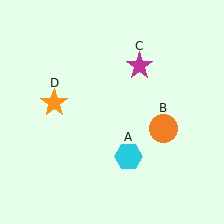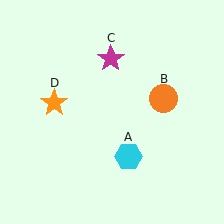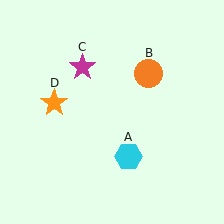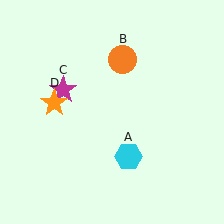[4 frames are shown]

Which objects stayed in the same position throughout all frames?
Cyan hexagon (object A) and orange star (object D) remained stationary.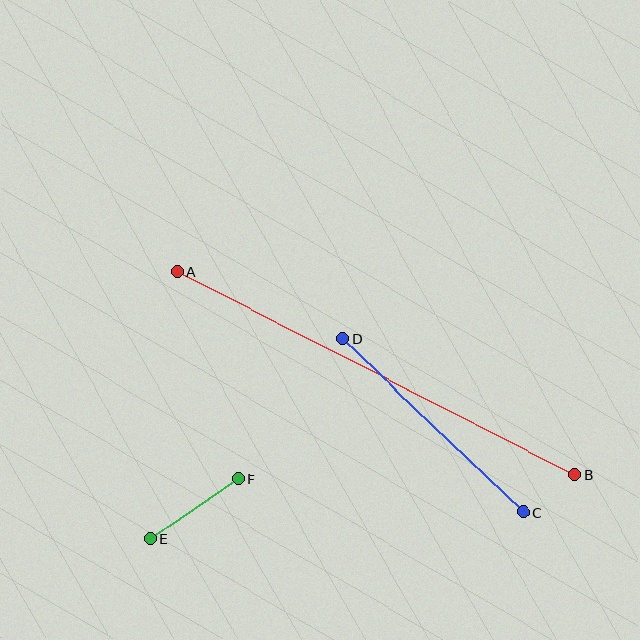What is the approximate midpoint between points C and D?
The midpoint is at approximately (433, 426) pixels.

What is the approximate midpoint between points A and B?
The midpoint is at approximately (376, 373) pixels.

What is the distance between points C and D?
The distance is approximately 250 pixels.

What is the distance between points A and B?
The distance is approximately 446 pixels.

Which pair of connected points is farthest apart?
Points A and B are farthest apart.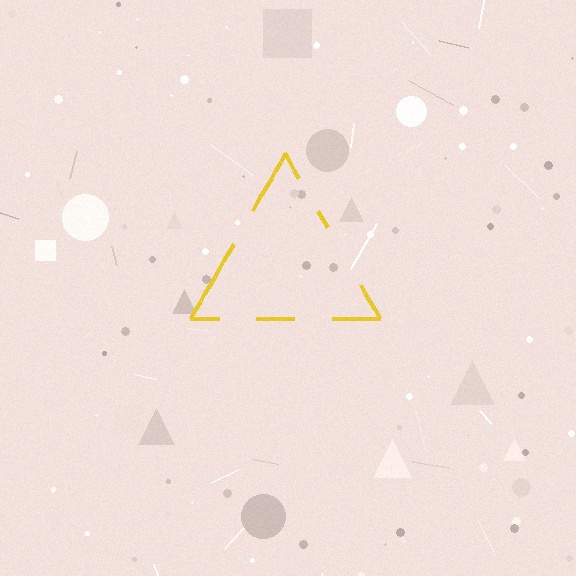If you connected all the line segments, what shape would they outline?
They would outline a triangle.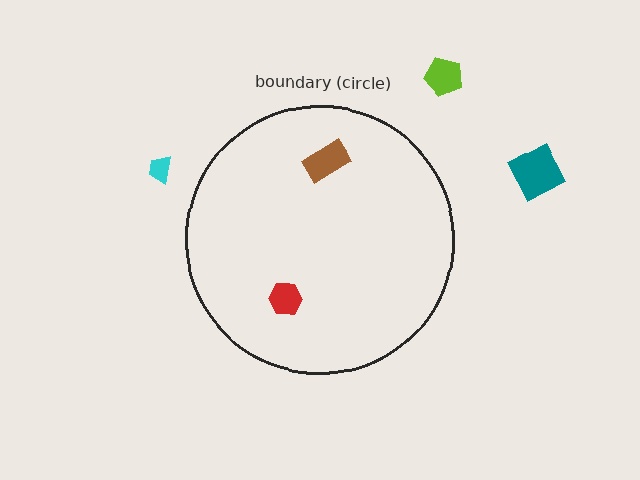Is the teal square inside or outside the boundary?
Outside.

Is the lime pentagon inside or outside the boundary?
Outside.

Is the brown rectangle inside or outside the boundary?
Inside.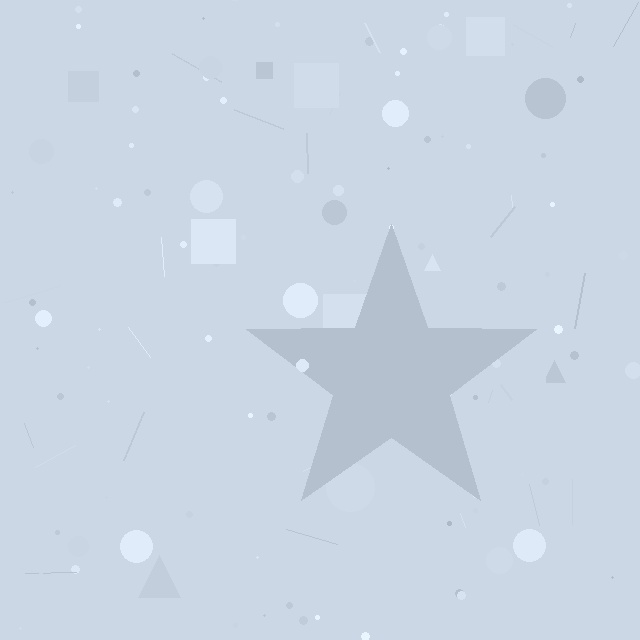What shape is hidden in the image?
A star is hidden in the image.